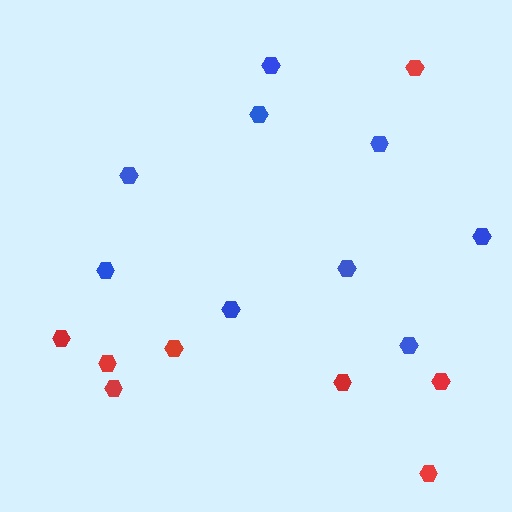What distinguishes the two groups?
There are 2 groups: one group of red hexagons (8) and one group of blue hexagons (9).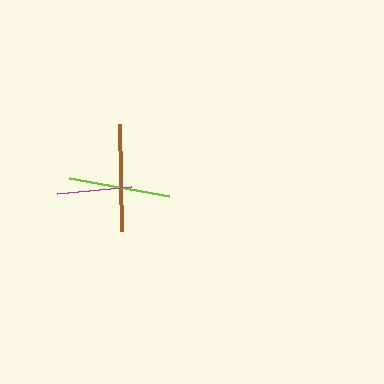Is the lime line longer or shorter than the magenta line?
The lime line is longer than the magenta line.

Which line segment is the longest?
The brown line is the longest at approximately 107 pixels.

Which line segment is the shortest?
The magenta line is the shortest at approximately 74 pixels.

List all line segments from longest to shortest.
From longest to shortest: brown, lime, magenta.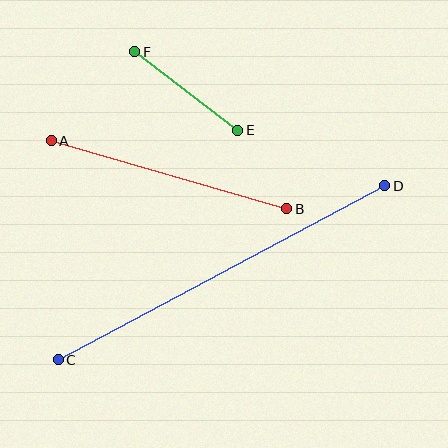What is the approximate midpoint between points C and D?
The midpoint is at approximately (222, 273) pixels.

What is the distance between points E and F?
The distance is approximately 130 pixels.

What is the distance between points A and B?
The distance is approximately 245 pixels.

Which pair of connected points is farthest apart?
Points C and D are farthest apart.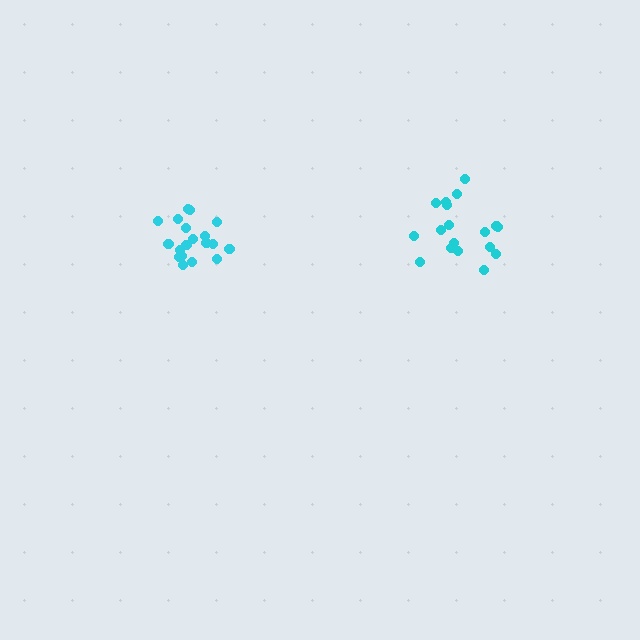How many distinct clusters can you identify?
There are 2 distinct clusters.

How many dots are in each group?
Group 1: 19 dots, Group 2: 18 dots (37 total).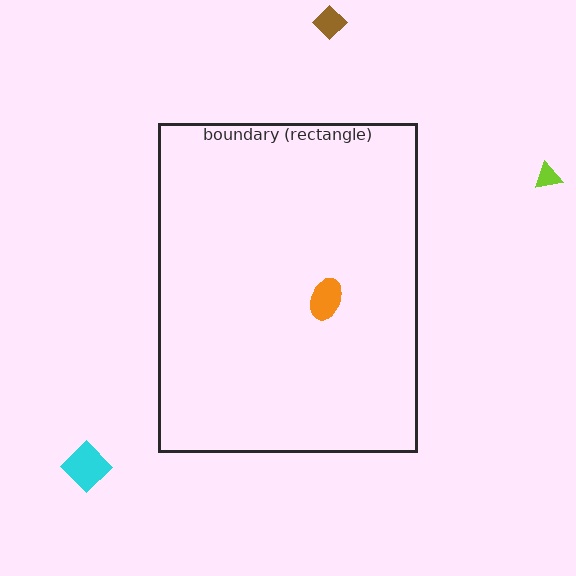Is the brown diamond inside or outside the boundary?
Outside.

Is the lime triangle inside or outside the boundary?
Outside.